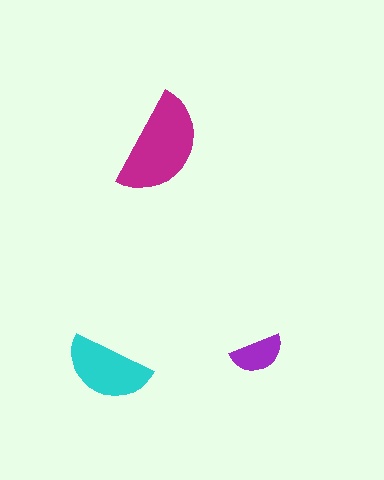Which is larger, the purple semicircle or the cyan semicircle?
The cyan one.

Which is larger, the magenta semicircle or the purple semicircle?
The magenta one.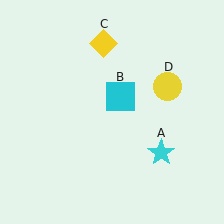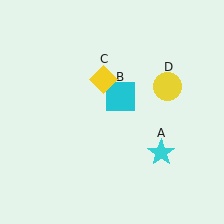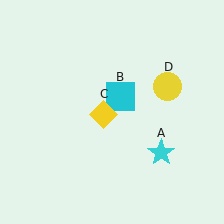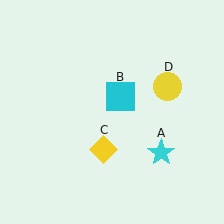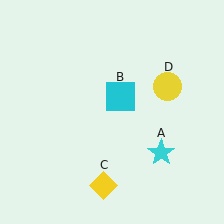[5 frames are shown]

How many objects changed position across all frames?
1 object changed position: yellow diamond (object C).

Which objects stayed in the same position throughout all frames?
Cyan star (object A) and cyan square (object B) and yellow circle (object D) remained stationary.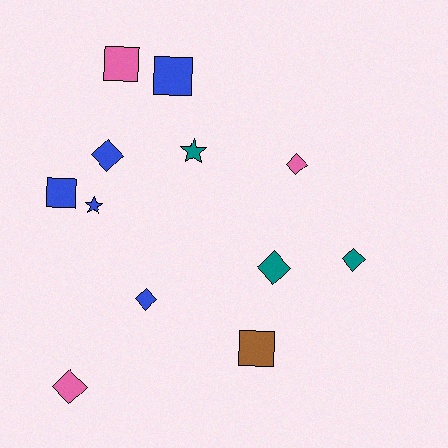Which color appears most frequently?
Blue, with 5 objects.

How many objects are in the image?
There are 12 objects.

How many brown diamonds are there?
There are no brown diamonds.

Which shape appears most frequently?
Diamond, with 6 objects.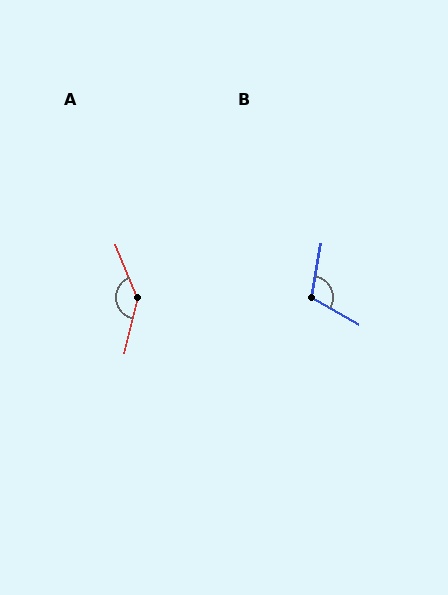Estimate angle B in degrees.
Approximately 109 degrees.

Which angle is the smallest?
B, at approximately 109 degrees.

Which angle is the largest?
A, at approximately 145 degrees.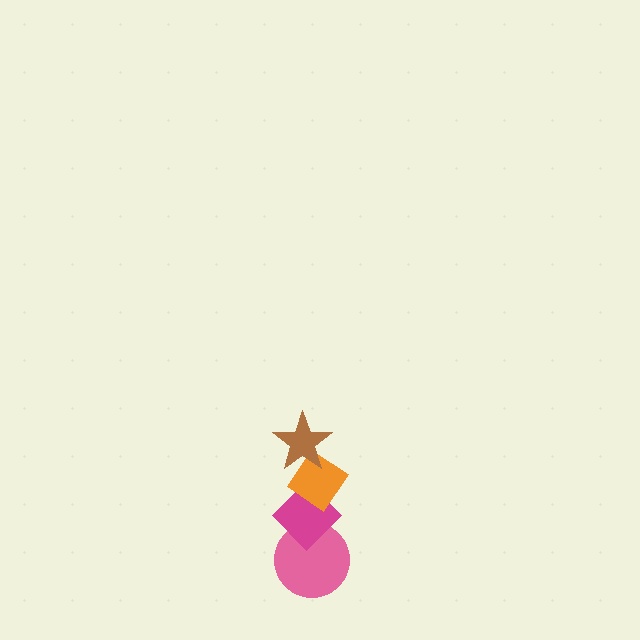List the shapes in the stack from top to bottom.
From top to bottom: the brown star, the orange diamond, the magenta diamond, the pink circle.